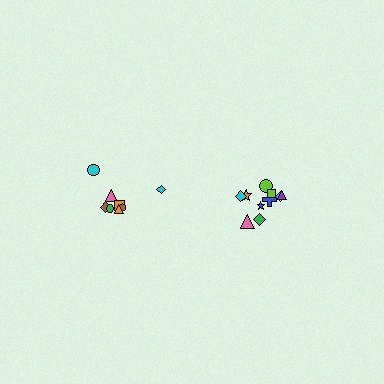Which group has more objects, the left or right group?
The right group.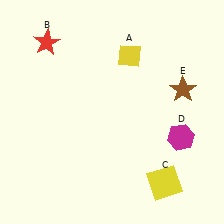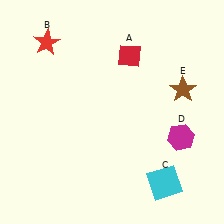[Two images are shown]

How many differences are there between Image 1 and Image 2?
There are 2 differences between the two images.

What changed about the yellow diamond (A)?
In Image 1, A is yellow. In Image 2, it changed to red.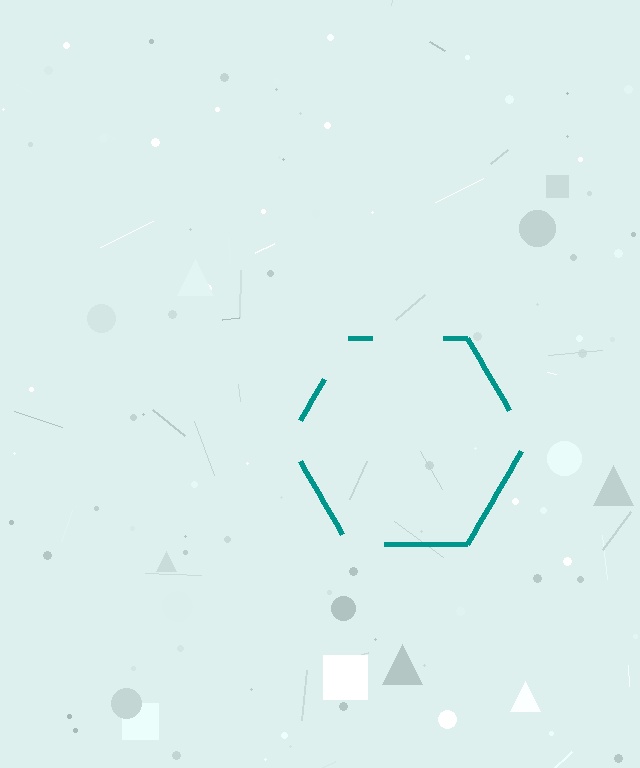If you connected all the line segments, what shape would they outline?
They would outline a hexagon.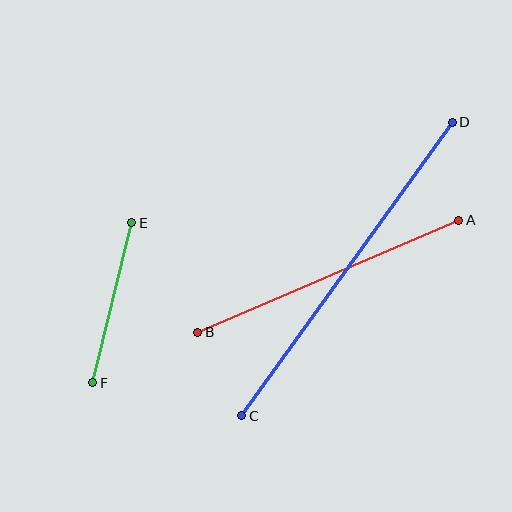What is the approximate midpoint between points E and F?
The midpoint is at approximately (112, 303) pixels.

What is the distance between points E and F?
The distance is approximately 164 pixels.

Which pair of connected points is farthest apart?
Points C and D are farthest apart.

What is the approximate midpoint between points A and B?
The midpoint is at approximately (328, 276) pixels.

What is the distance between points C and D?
The distance is approximately 361 pixels.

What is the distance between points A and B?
The distance is approximately 284 pixels.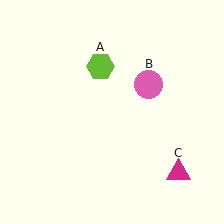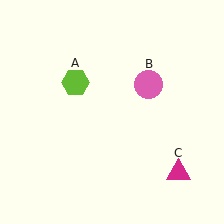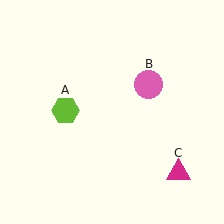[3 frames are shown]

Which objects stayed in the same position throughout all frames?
Pink circle (object B) and magenta triangle (object C) remained stationary.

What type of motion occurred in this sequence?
The lime hexagon (object A) rotated counterclockwise around the center of the scene.